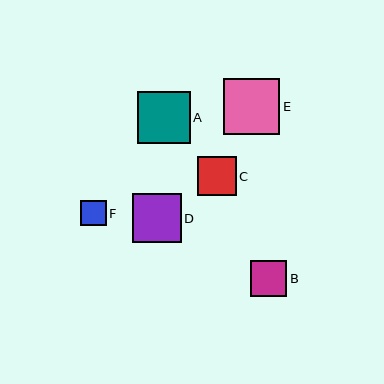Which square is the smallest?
Square F is the smallest with a size of approximately 26 pixels.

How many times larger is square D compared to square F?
Square D is approximately 1.9 times the size of square F.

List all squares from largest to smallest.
From largest to smallest: E, A, D, C, B, F.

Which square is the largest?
Square E is the largest with a size of approximately 56 pixels.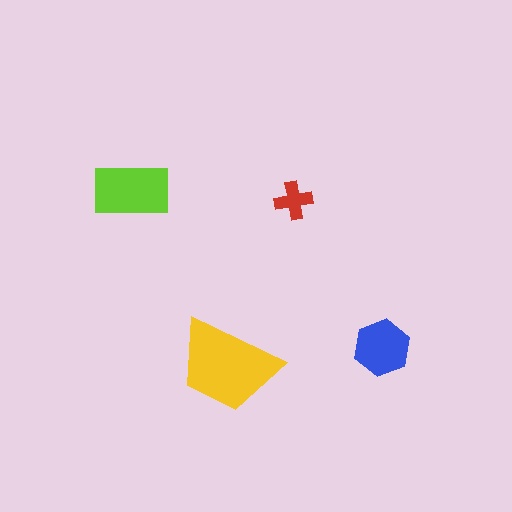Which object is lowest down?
The yellow trapezoid is bottommost.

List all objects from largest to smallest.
The yellow trapezoid, the lime rectangle, the blue hexagon, the red cross.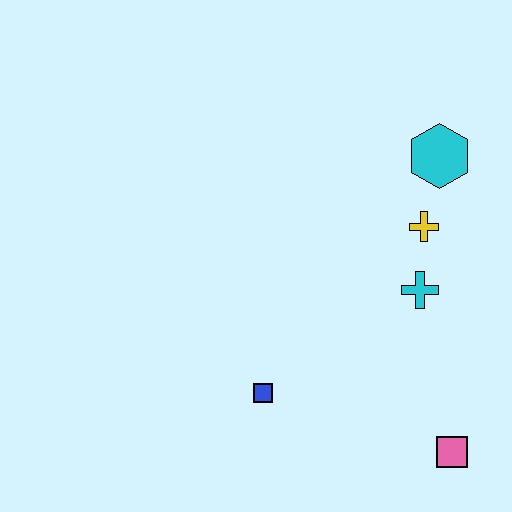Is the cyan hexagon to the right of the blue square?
Yes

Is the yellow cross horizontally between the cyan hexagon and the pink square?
No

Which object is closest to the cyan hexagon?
The yellow cross is closest to the cyan hexagon.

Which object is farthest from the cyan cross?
The blue square is farthest from the cyan cross.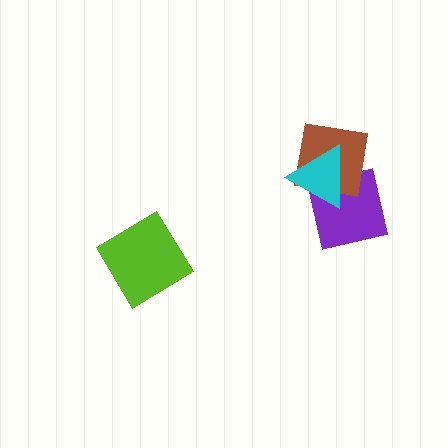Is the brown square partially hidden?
Yes, it is partially covered by another shape.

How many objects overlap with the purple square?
2 objects overlap with the purple square.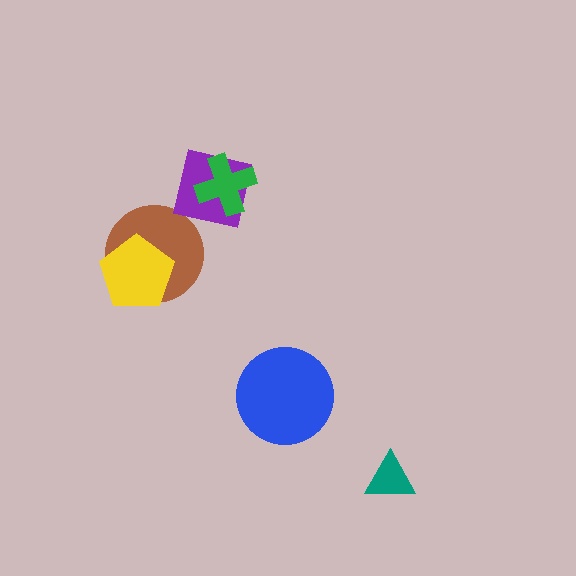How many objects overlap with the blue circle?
0 objects overlap with the blue circle.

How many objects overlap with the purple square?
1 object overlaps with the purple square.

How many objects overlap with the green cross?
1 object overlaps with the green cross.